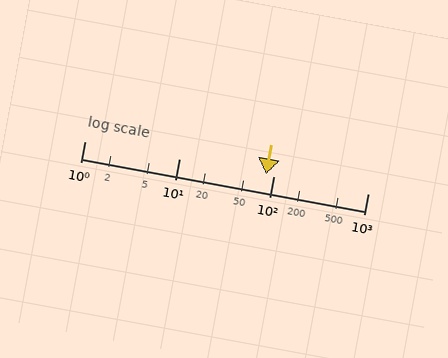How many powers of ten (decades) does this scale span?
The scale spans 3 decades, from 1 to 1000.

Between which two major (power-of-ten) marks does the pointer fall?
The pointer is between 10 and 100.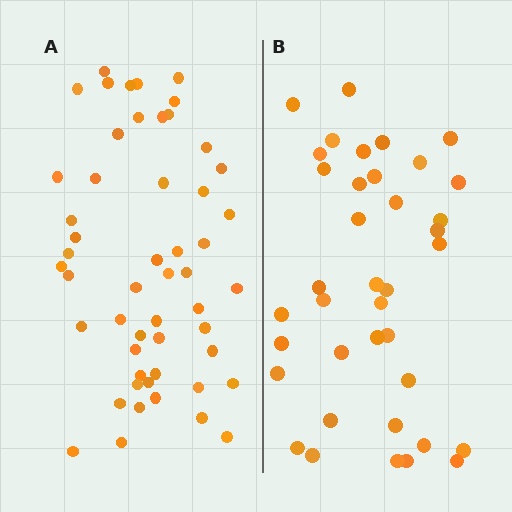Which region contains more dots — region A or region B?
Region A (the left region) has more dots.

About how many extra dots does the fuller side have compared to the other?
Region A has approximately 15 more dots than region B.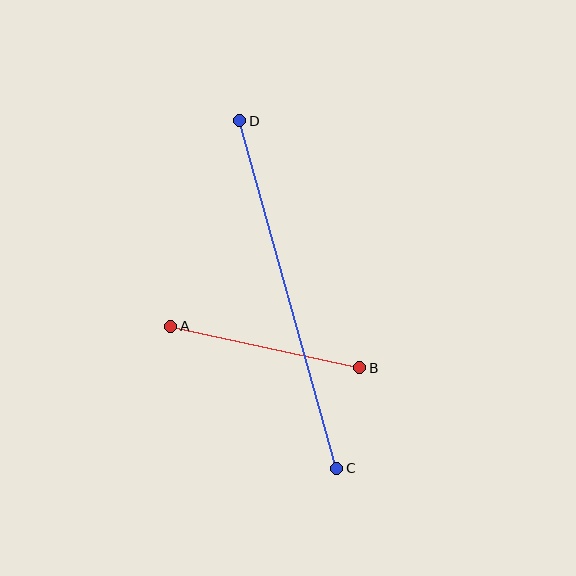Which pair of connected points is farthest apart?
Points C and D are farthest apart.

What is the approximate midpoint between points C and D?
The midpoint is at approximately (288, 295) pixels.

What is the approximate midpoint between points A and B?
The midpoint is at approximately (265, 347) pixels.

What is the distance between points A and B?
The distance is approximately 193 pixels.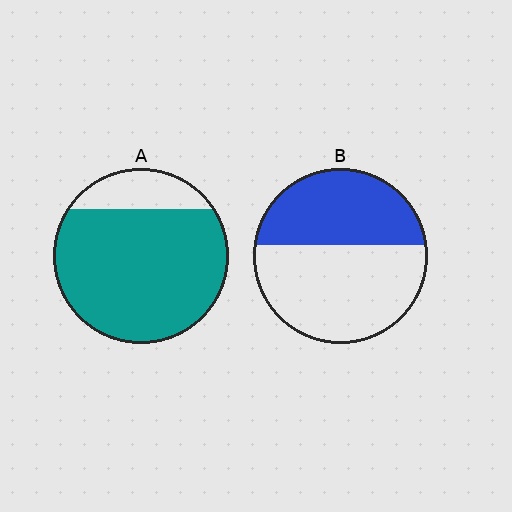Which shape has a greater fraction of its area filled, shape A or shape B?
Shape A.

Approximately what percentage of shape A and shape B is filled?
A is approximately 80% and B is approximately 40%.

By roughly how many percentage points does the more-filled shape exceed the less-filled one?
By roughly 40 percentage points (A over B).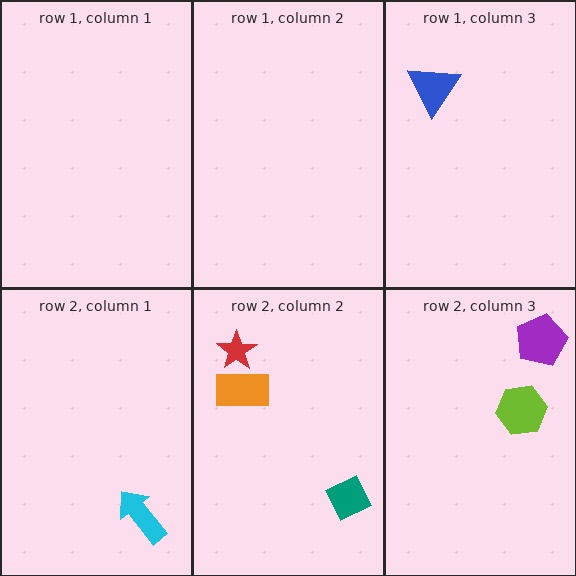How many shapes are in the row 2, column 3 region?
2.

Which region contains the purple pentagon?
The row 2, column 3 region.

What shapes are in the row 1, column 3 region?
The blue triangle.